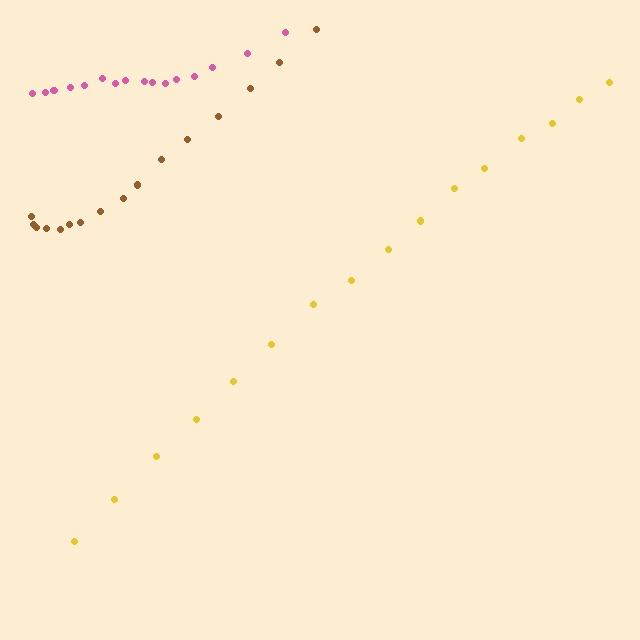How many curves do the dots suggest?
There are 3 distinct paths.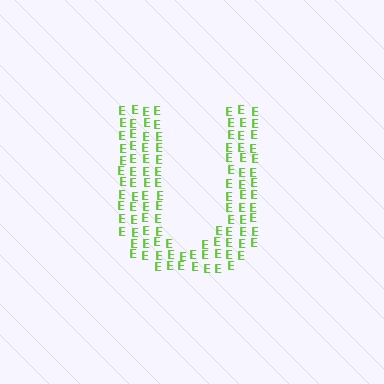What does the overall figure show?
The overall figure shows the letter U.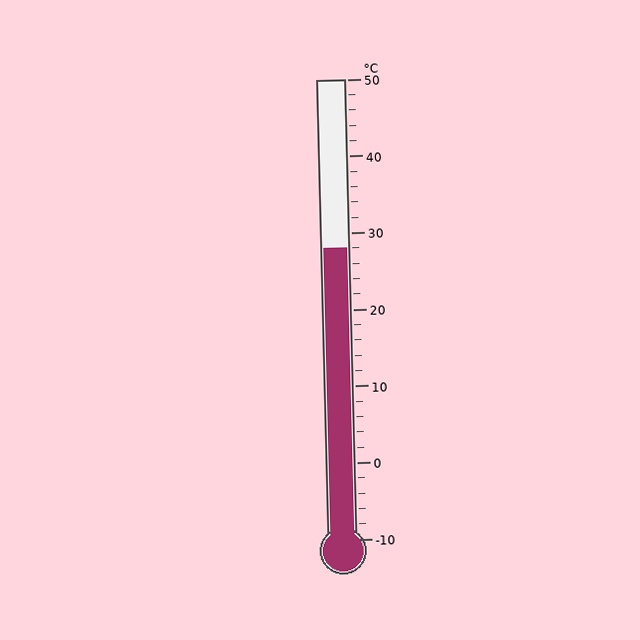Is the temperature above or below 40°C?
The temperature is below 40°C.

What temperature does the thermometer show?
The thermometer shows approximately 28°C.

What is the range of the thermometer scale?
The thermometer scale ranges from -10°C to 50°C.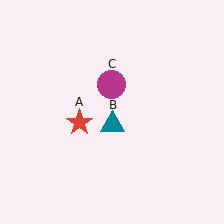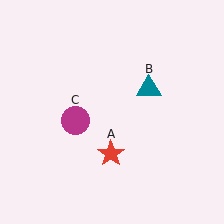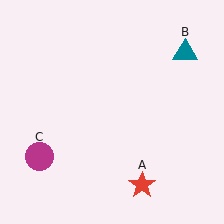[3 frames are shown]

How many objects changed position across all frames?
3 objects changed position: red star (object A), teal triangle (object B), magenta circle (object C).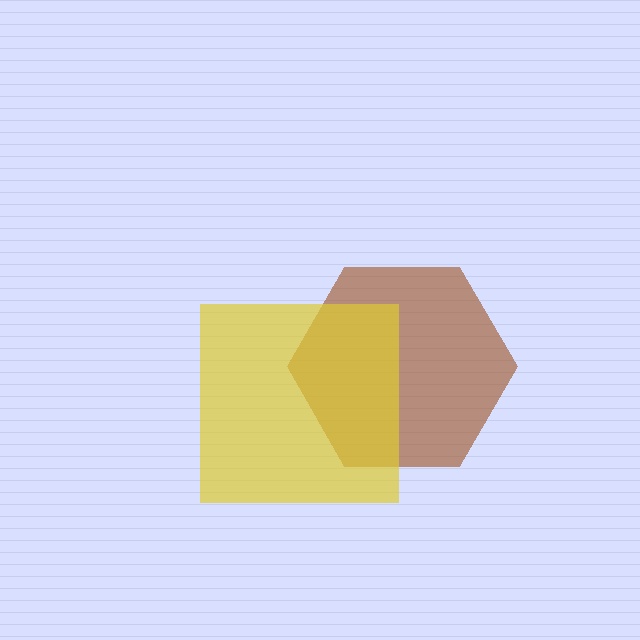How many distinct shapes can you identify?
There are 2 distinct shapes: a brown hexagon, a yellow square.